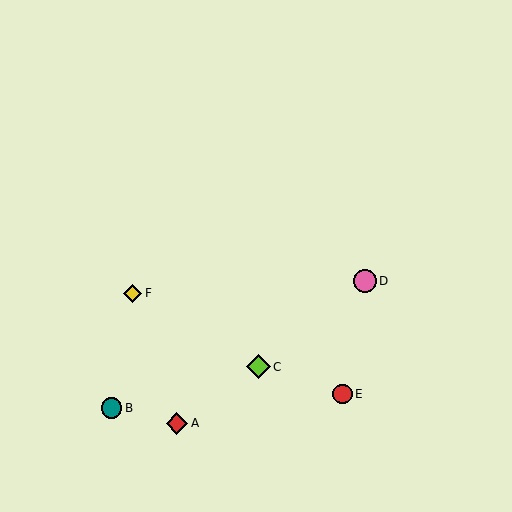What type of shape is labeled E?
Shape E is a red circle.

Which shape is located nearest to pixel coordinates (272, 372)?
The lime diamond (labeled C) at (258, 367) is nearest to that location.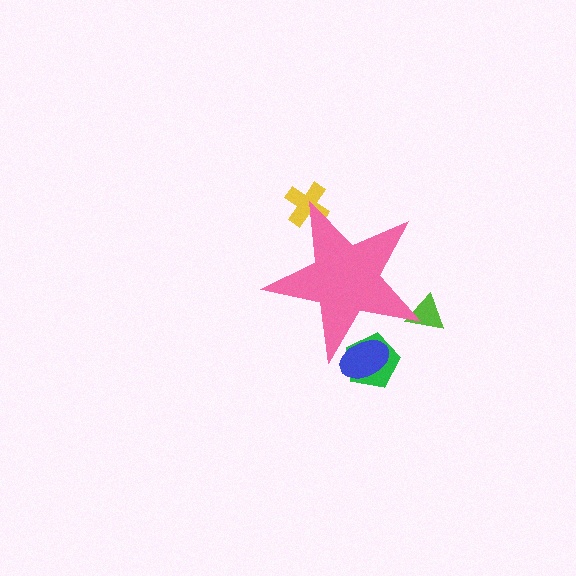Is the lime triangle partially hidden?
Yes, the lime triangle is partially hidden behind the pink star.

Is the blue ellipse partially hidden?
Yes, the blue ellipse is partially hidden behind the pink star.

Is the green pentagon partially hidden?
Yes, the green pentagon is partially hidden behind the pink star.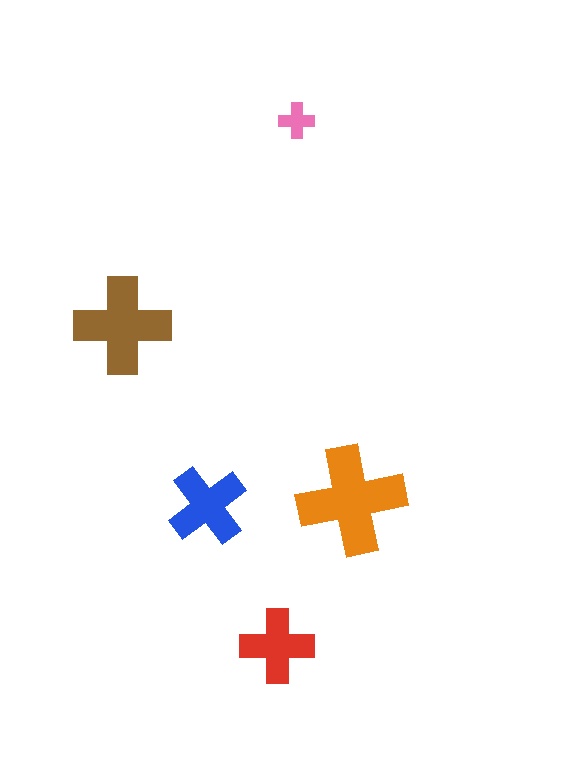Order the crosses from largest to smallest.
the orange one, the brown one, the blue one, the red one, the pink one.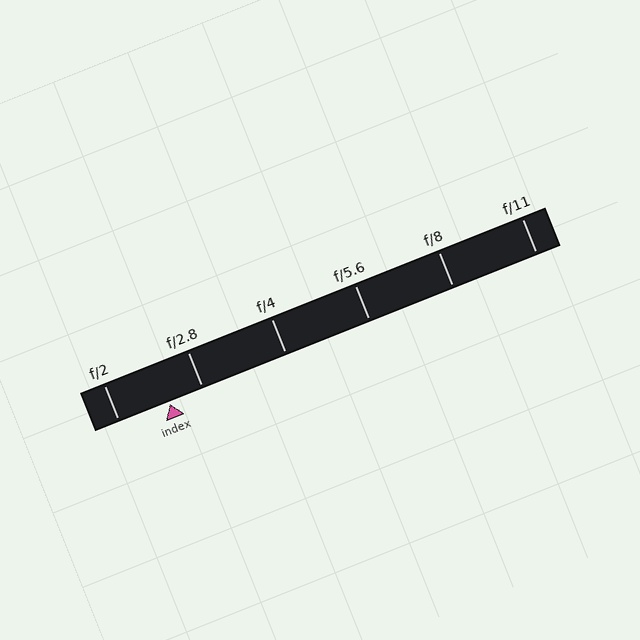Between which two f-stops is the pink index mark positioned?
The index mark is between f/2 and f/2.8.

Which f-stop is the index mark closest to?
The index mark is closest to f/2.8.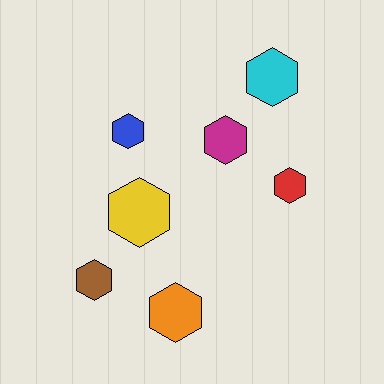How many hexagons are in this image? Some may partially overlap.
There are 7 hexagons.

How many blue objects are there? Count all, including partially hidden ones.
There is 1 blue object.